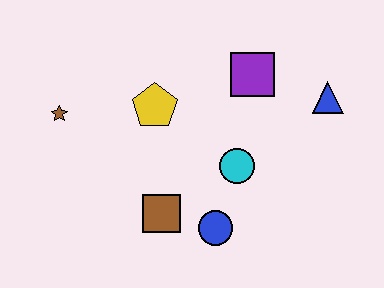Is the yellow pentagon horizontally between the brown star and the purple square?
Yes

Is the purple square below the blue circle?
No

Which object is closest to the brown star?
The yellow pentagon is closest to the brown star.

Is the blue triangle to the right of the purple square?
Yes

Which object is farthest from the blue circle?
The brown star is farthest from the blue circle.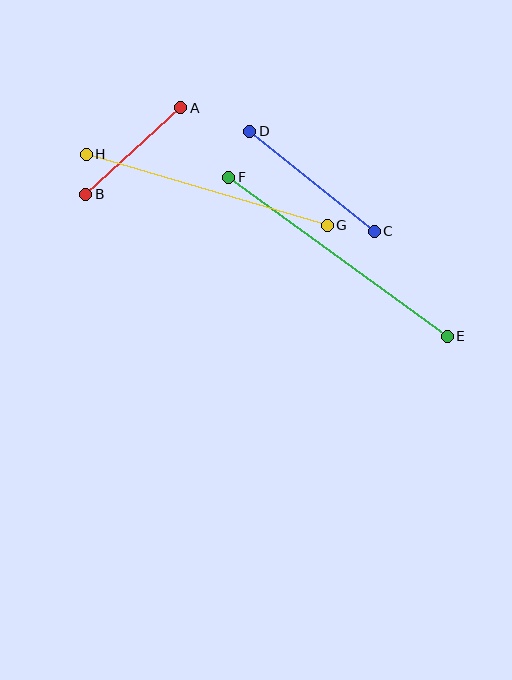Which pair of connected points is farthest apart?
Points E and F are farthest apart.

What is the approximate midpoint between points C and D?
The midpoint is at approximately (312, 181) pixels.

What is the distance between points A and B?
The distance is approximately 128 pixels.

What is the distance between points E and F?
The distance is approximately 270 pixels.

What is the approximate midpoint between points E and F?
The midpoint is at approximately (338, 257) pixels.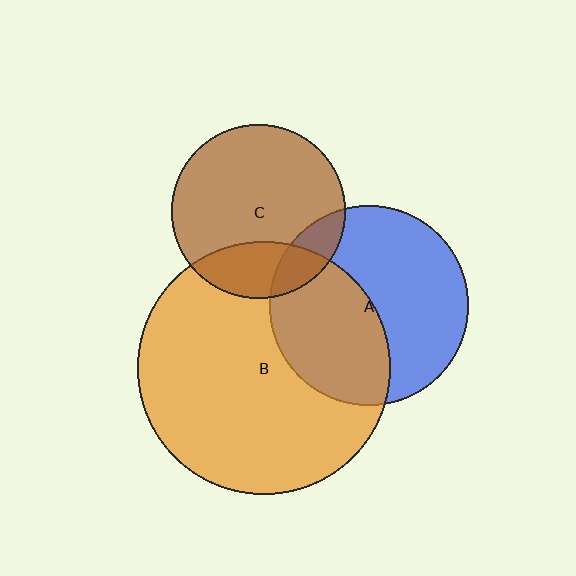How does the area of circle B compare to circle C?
Approximately 2.1 times.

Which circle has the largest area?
Circle B (orange).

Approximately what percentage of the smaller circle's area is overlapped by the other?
Approximately 25%.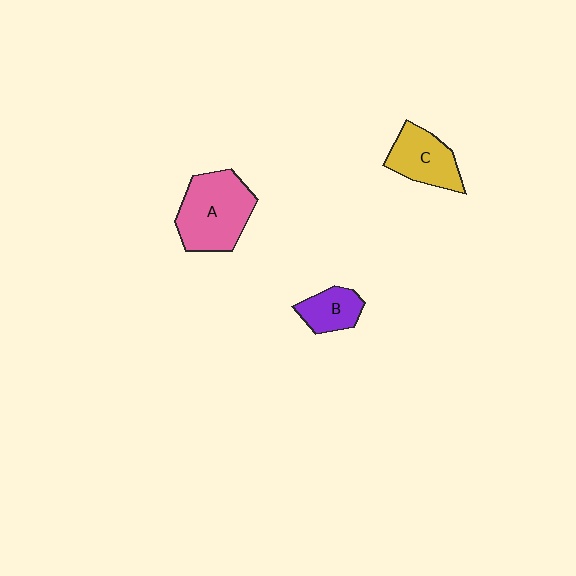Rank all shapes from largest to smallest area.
From largest to smallest: A (pink), C (yellow), B (purple).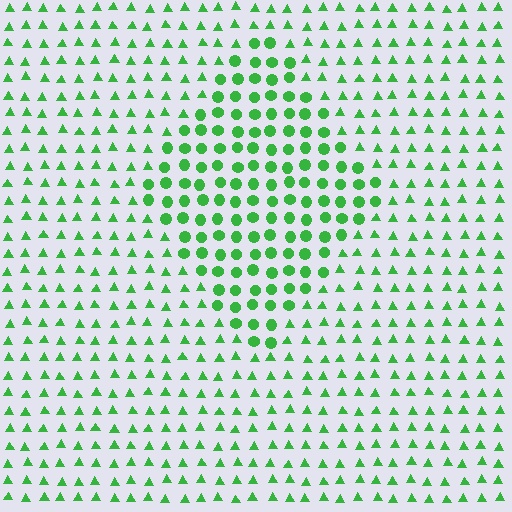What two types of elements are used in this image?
The image uses circles inside the diamond region and triangles outside it.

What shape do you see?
I see a diamond.